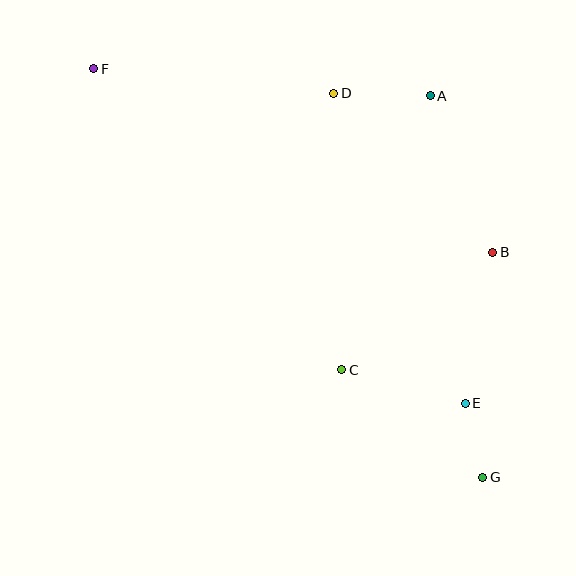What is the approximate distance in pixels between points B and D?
The distance between B and D is approximately 225 pixels.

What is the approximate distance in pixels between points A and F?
The distance between A and F is approximately 338 pixels.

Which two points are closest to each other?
Points E and G are closest to each other.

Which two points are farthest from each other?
Points F and G are farthest from each other.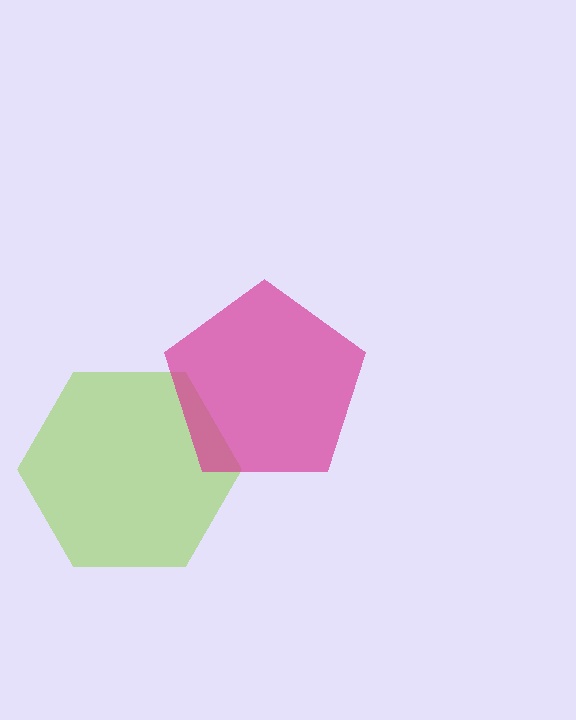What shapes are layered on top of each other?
The layered shapes are: a lime hexagon, a magenta pentagon.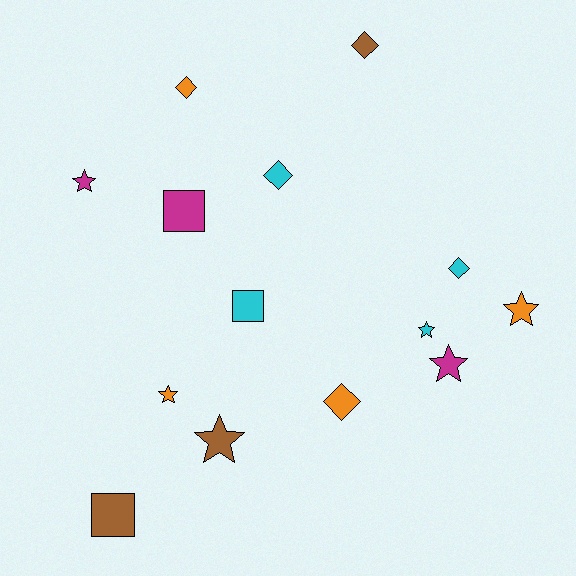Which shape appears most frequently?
Star, with 6 objects.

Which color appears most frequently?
Orange, with 4 objects.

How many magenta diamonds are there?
There are no magenta diamonds.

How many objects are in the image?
There are 14 objects.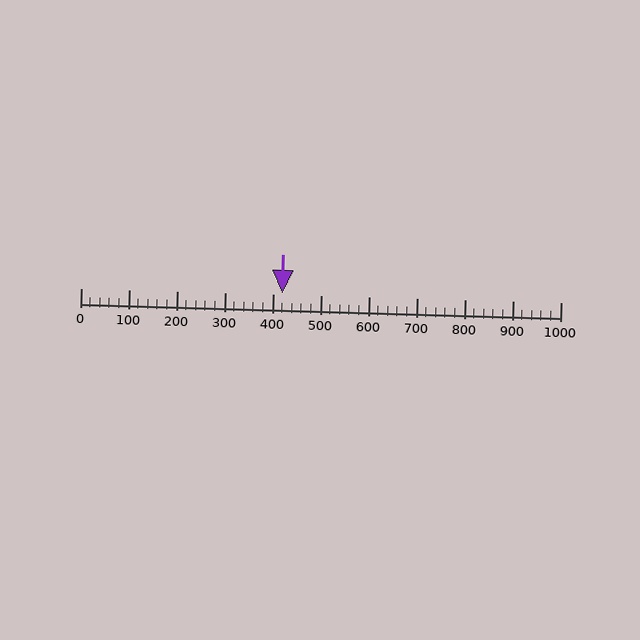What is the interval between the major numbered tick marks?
The major tick marks are spaced 100 units apart.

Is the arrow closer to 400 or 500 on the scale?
The arrow is closer to 400.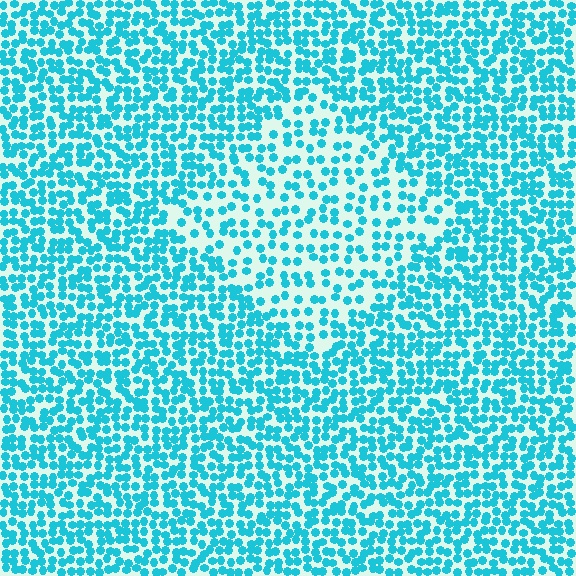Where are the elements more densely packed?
The elements are more densely packed outside the diamond boundary.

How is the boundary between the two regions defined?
The boundary is defined by a change in element density (approximately 1.8x ratio). All elements are the same color, size, and shape.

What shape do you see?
I see a diamond.